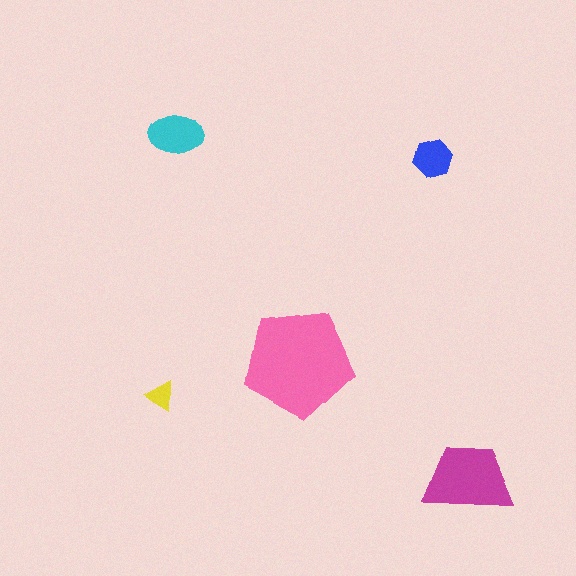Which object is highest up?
The cyan ellipse is topmost.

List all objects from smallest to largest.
The yellow triangle, the blue hexagon, the cyan ellipse, the magenta trapezoid, the pink pentagon.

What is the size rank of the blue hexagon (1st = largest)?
4th.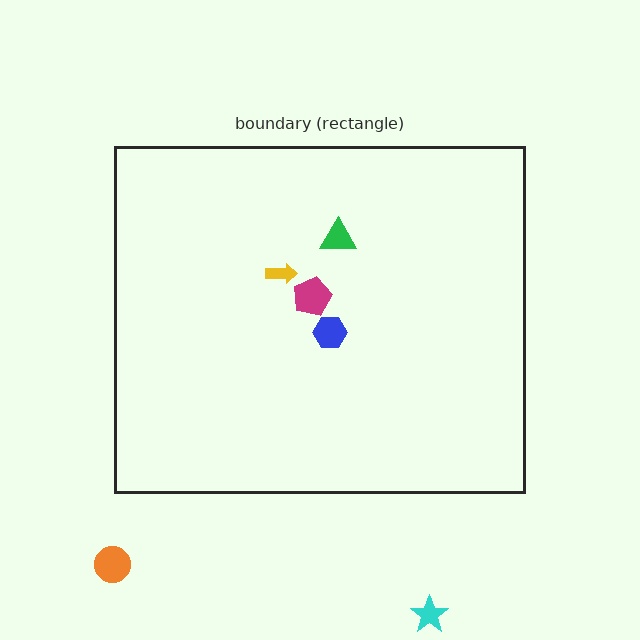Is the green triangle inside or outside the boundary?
Inside.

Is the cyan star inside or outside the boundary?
Outside.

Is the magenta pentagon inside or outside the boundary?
Inside.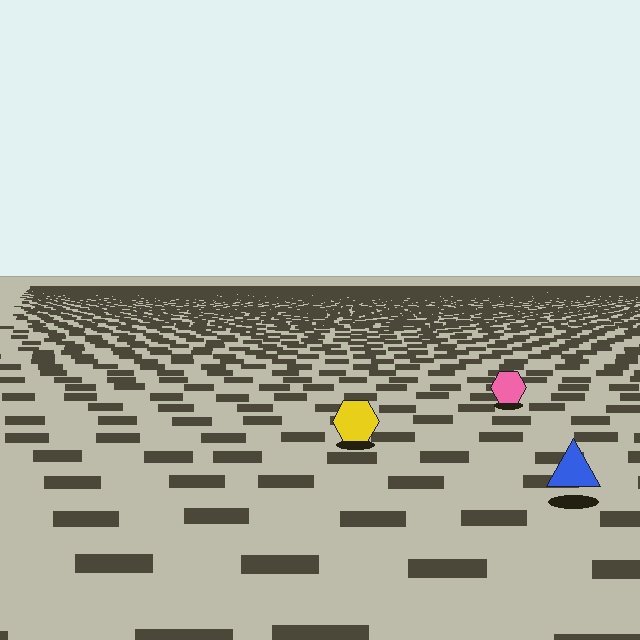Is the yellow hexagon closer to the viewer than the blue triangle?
No. The blue triangle is closer — you can tell from the texture gradient: the ground texture is coarser near it.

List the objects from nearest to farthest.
From nearest to farthest: the blue triangle, the yellow hexagon, the pink hexagon.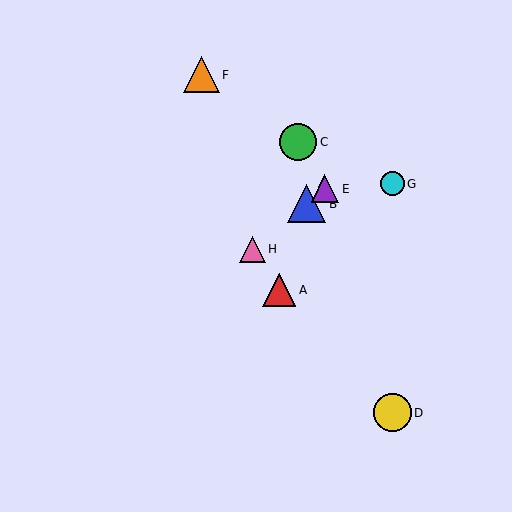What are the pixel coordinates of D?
Object D is at (393, 413).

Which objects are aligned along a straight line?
Objects B, E, H are aligned along a straight line.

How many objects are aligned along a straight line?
3 objects (B, E, H) are aligned along a straight line.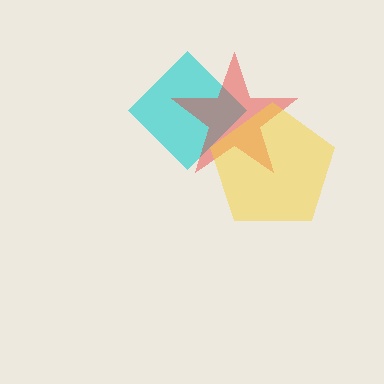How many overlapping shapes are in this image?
There are 3 overlapping shapes in the image.